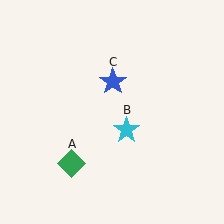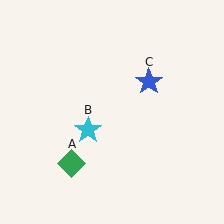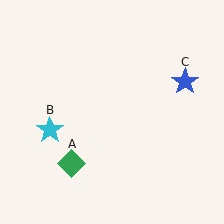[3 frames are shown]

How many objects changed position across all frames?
2 objects changed position: cyan star (object B), blue star (object C).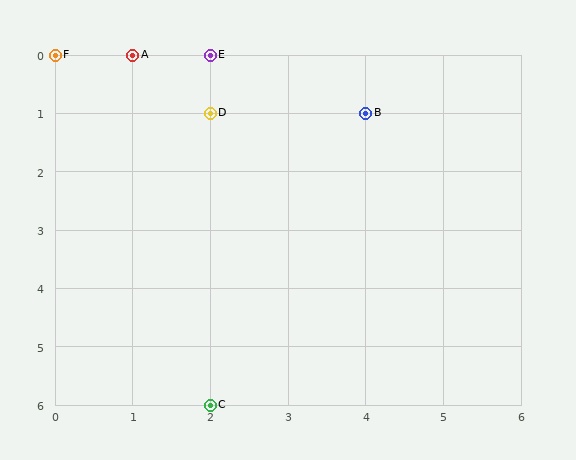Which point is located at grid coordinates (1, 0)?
Point A is at (1, 0).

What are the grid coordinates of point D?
Point D is at grid coordinates (2, 1).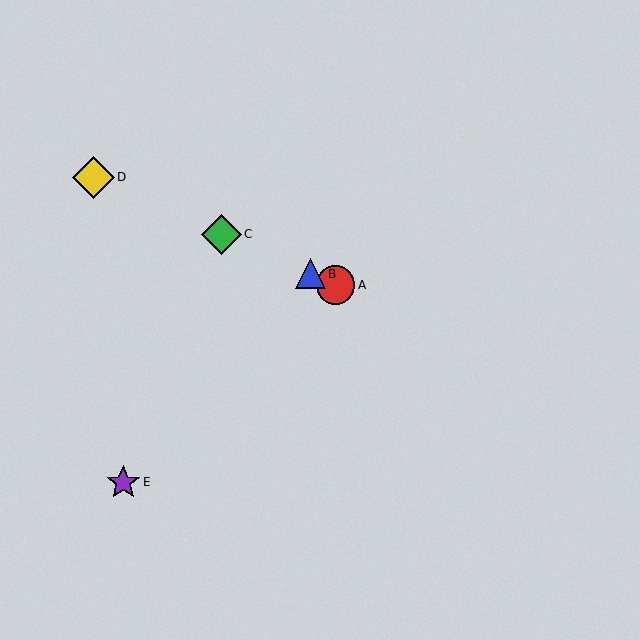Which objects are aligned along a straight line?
Objects A, B, C, D are aligned along a straight line.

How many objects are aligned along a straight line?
4 objects (A, B, C, D) are aligned along a straight line.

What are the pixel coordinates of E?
Object E is at (123, 482).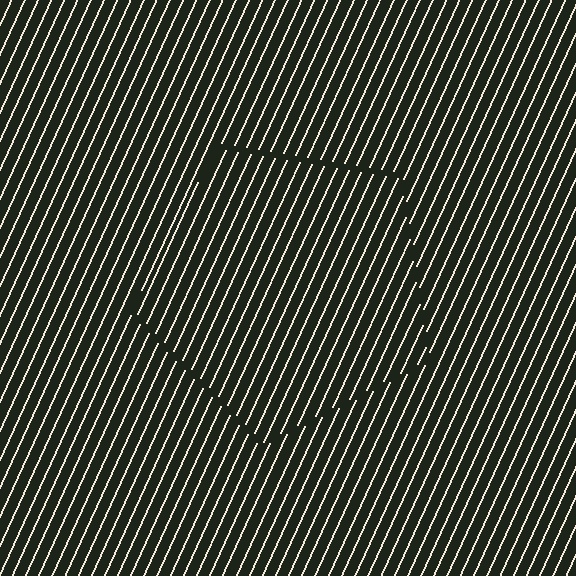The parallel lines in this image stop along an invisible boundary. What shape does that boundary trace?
An illusory pentagon. The interior of the shape contains the same grating, shifted by half a period — the contour is defined by the phase discontinuity where line-ends from the inner and outer gratings abut.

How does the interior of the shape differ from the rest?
The interior of the shape contains the same grating, shifted by half a period — the contour is defined by the phase discontinuity where line-ends from the inner and outer gratings abut.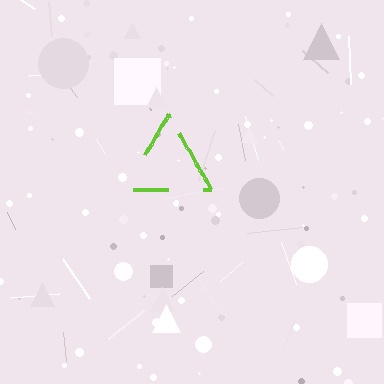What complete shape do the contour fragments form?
The contour fragments form a triangle.